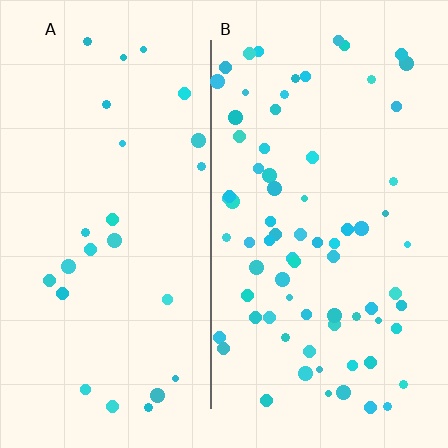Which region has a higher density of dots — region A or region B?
B (the right).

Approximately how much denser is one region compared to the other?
Approximately 2.9× — region B over region A.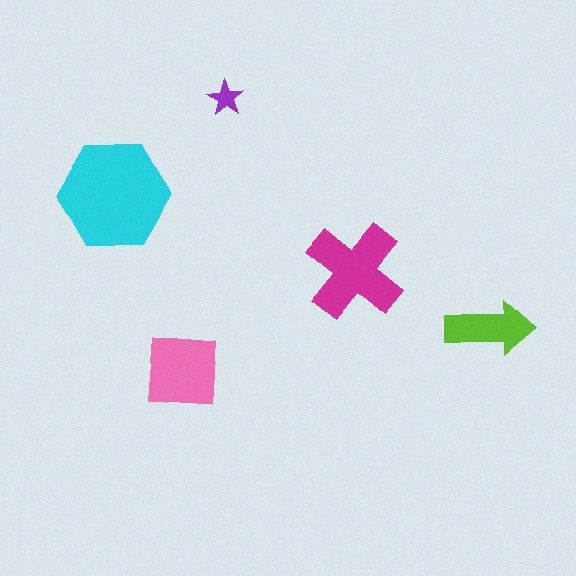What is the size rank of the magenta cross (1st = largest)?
2nd.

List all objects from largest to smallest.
The cyan hexagon, the magenta cross, the pink square, the lime arrow, the purple star.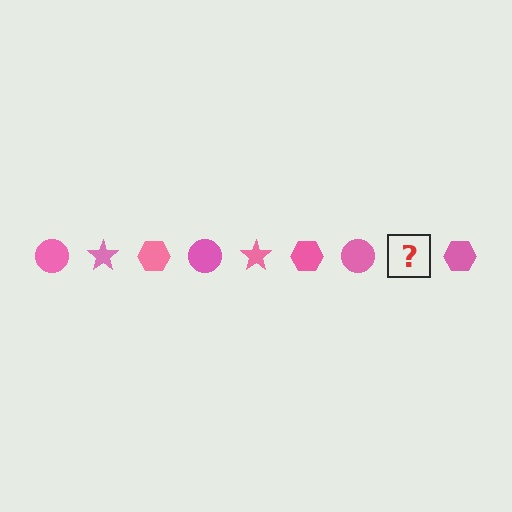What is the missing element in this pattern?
The missing element is a pink star.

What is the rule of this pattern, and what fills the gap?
The rule is that the pattern cycles through circle, star, hexagon shapes in pink. The gap should be filled with a pink star.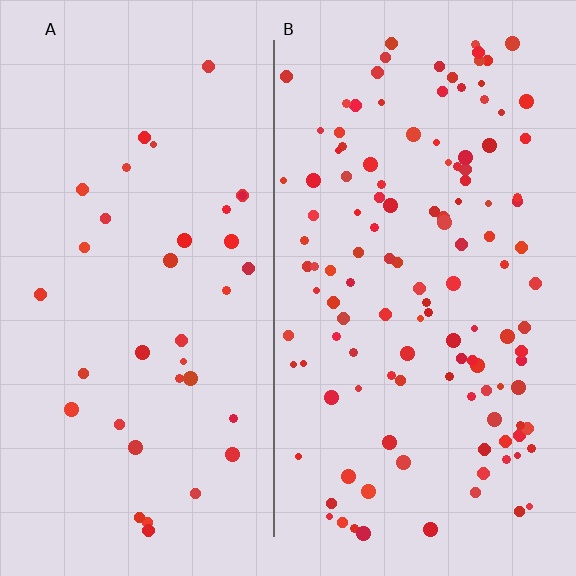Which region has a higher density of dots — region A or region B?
B (the right).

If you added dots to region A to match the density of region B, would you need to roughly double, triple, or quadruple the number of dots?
Approximately triple.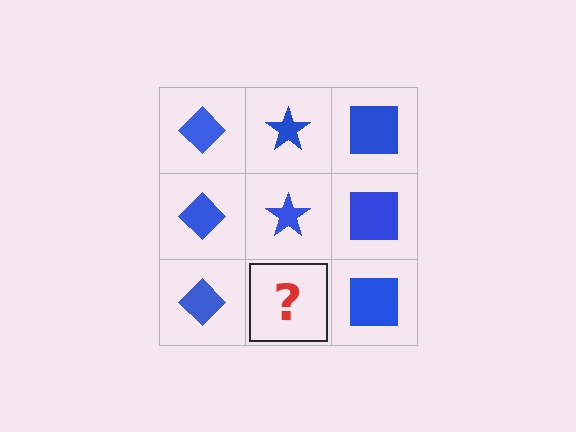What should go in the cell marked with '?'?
The missing cell should contain a blue star.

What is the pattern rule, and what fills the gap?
The rule is that each column has a consistent shape. The gap should be filled with a blue star.